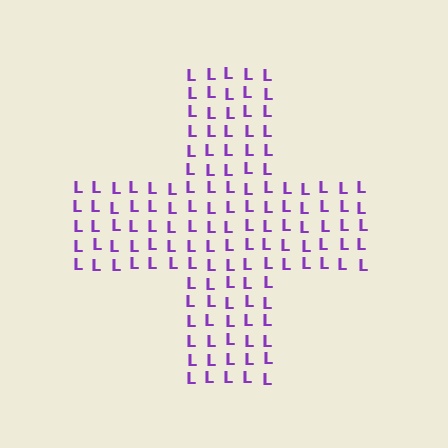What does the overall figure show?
The overall figure shows a cross.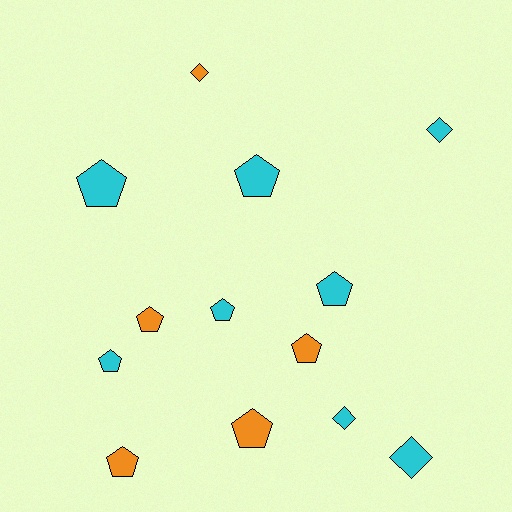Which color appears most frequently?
Cyan, with 8 objects.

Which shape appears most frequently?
Pentagon, with 9 objects.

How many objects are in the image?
There are 13 objects.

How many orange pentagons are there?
There are 4 orange pentagons.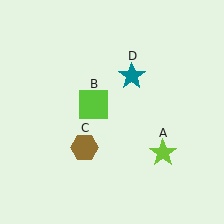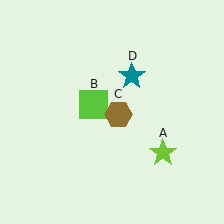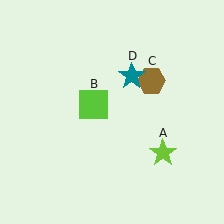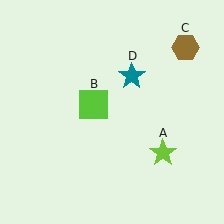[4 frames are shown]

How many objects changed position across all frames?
1 object changed position: brown hexagon (object C).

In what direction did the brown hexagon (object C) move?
The brown hexagon (object C) moved up and to the right.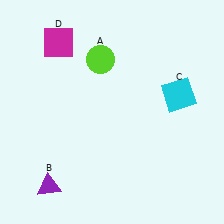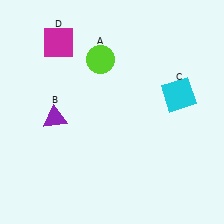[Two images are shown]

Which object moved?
The purple triangle (B) moved up.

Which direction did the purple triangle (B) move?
The purple triangle (B) moved up.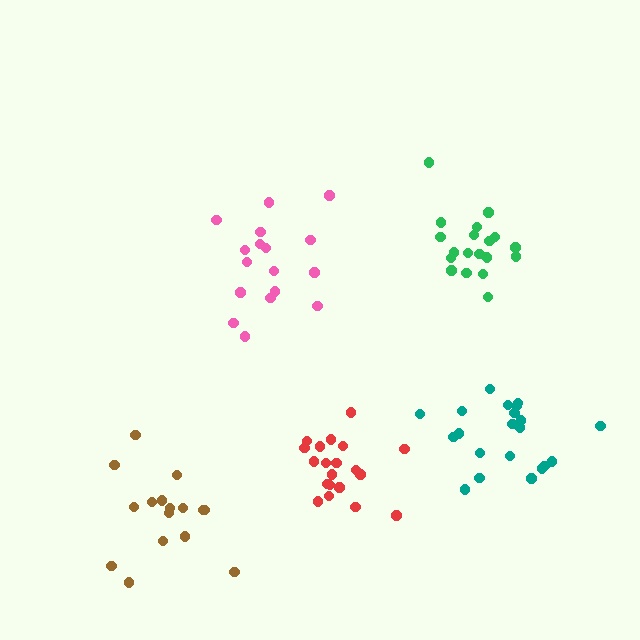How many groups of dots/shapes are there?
There are 5 groups.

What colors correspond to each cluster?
The clusters are colored: green, brown, pink, red, teal.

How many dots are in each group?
Group 1: 19 dots, Group 2: 16 dots, Group 3: 17 dots, Group 4: 20 dots, Group 5: 21 dots (93 total).